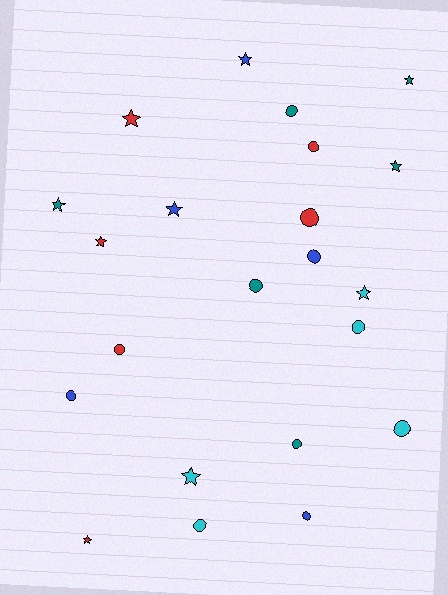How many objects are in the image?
There are 22 objects.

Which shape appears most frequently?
Circle, with 12 objects.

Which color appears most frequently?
Red, with 6 objects.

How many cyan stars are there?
There are 2 cyan stars.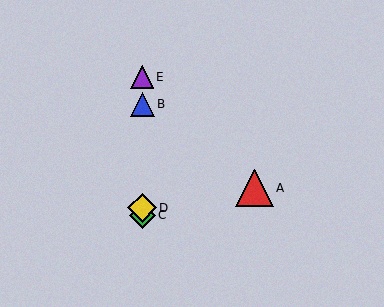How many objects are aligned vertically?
4 objects (B, C, D, E) are aligned vertically.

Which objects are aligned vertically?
Objects B, C, D, E are aligned vertically.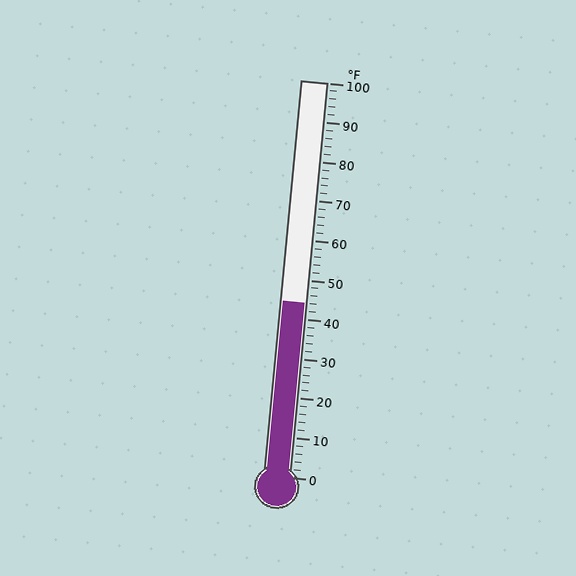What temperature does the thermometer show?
The thermometer shows approximately 44°F.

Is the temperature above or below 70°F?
The temperature is below 70°F.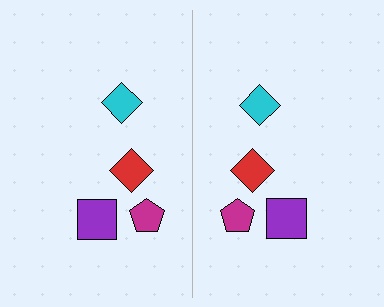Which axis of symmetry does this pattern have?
The pattern has a vertical axis of symmetry running through the center of the image.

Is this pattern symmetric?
Yes, this pattern has bilateral (reflection) symmetry.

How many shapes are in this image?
There are 8 shapes in this image.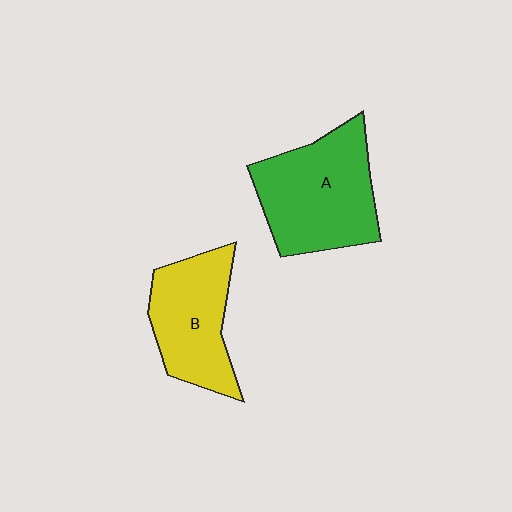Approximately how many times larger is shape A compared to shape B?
Approximately 1.3 times.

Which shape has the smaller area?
Shape B (yellow).